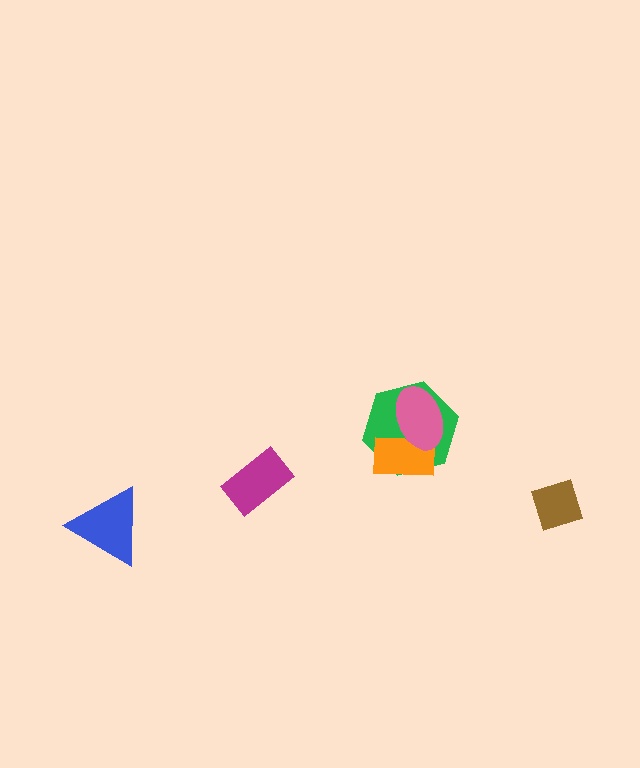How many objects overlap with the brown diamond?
0 objects overlap with the brown diamond.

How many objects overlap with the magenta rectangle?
0 objects overlap with the magenta rectangle.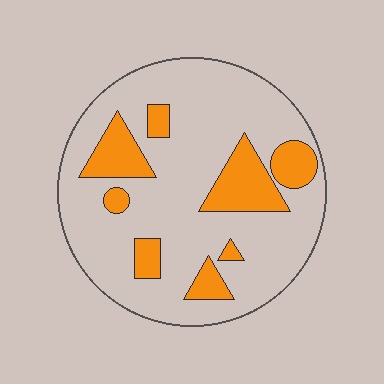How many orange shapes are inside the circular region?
8.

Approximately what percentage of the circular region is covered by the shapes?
Approximately 20%.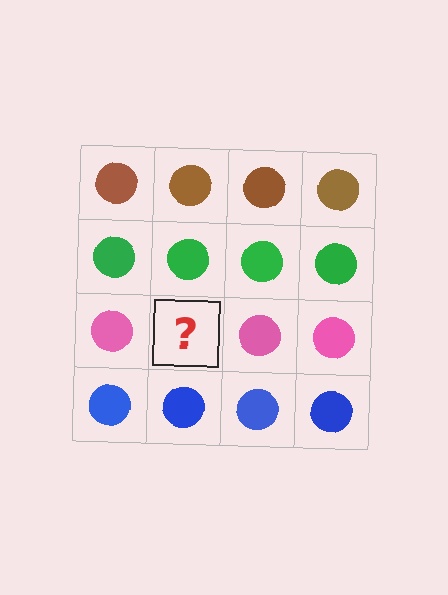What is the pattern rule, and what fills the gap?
The rule is that each row has a consistent color. The gap should be filled with a pink circle.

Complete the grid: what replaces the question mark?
The question mark should be replaced with a pink circle.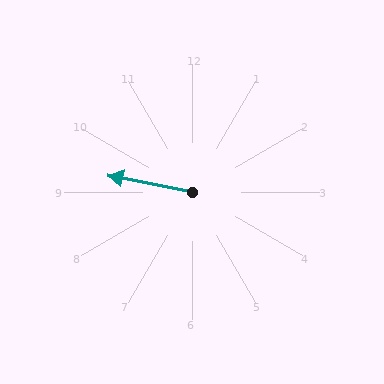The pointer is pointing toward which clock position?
Roughly 9 o'clock.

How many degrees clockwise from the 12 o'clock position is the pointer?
Approximately 281 degrees.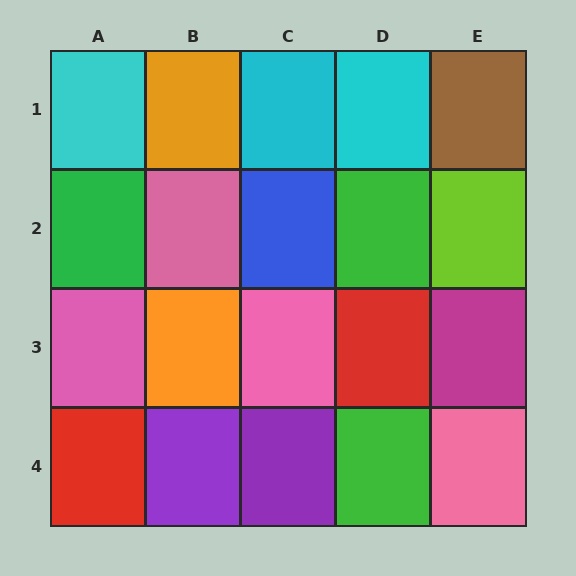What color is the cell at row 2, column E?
Lime.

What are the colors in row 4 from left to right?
Red, purple, purple, green, pink.